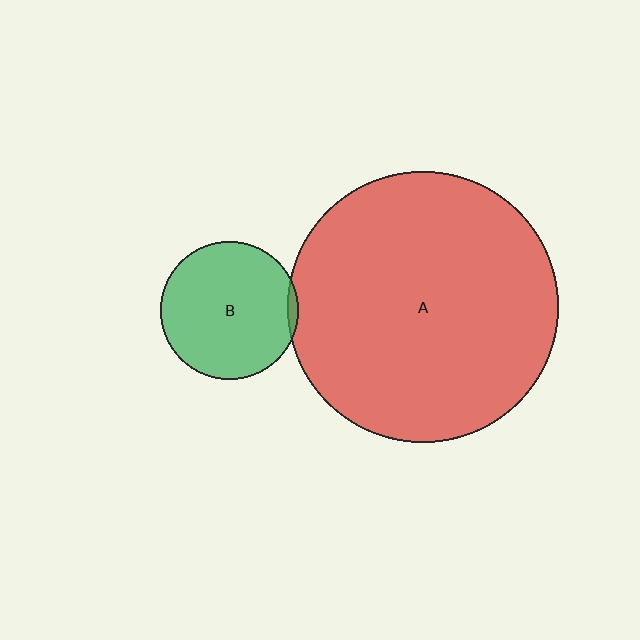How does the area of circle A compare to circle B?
Approximately 3.9 times.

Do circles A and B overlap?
Yes.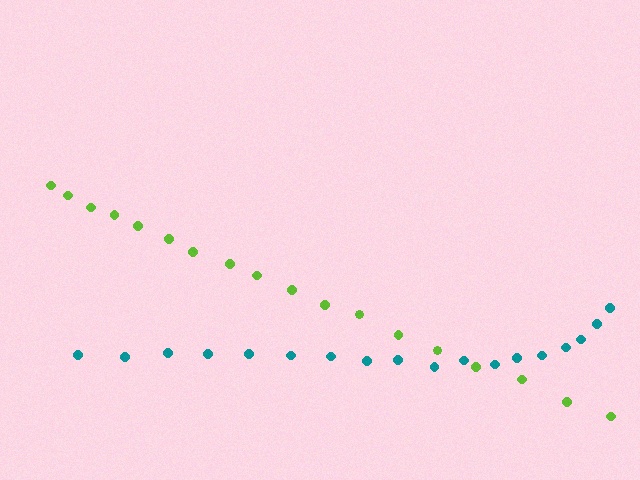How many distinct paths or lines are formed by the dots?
There are 2 distinct paths.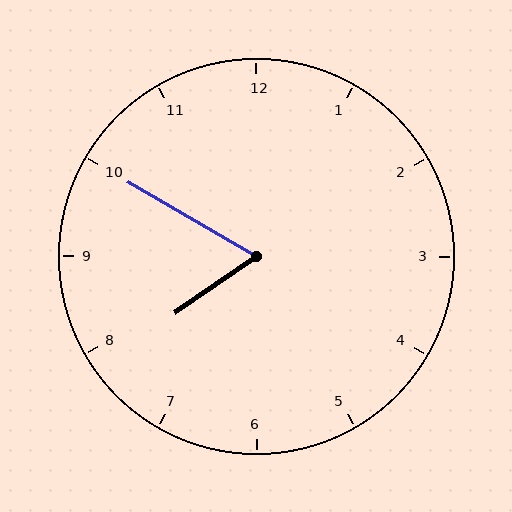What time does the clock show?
7:50.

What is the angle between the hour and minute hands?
Approximately 65 degrees.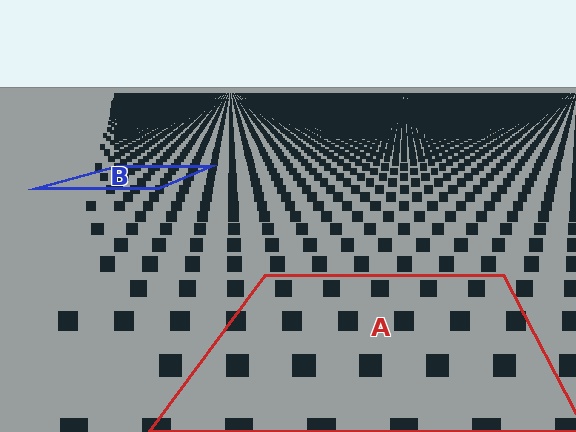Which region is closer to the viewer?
Region A is closer. The texture elements there are larger and more spread out.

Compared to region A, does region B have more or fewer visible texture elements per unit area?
Region B has more texture elements per unit area — they are packed more densely because it is farther away.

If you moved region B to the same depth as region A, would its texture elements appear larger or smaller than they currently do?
They would appear larger. At a closer depth, the same texture elements are projected at a bigger on-screen size.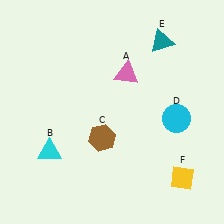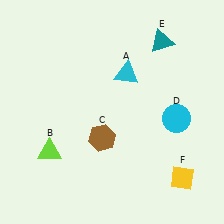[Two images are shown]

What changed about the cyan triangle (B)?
In Image 1, B is cyan. In Image 2, it changed to lime.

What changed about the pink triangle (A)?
In Image 1, A is pink. In Image 2, it changed to cyan.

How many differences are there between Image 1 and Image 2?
There are 2 differences between the two images.